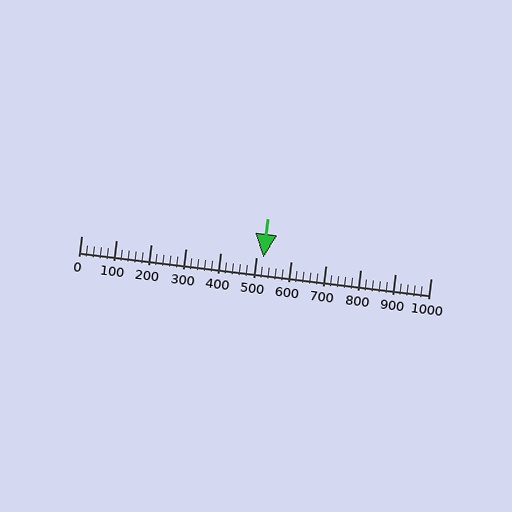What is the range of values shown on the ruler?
The ruler shows values from 0 to 1000.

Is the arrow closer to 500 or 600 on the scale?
The arrow is closer to 500.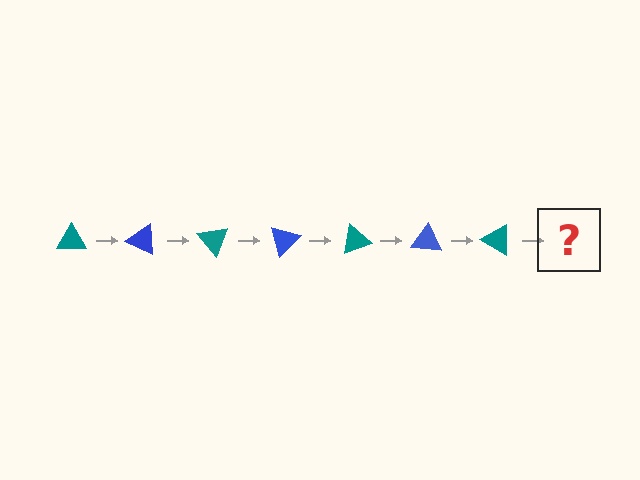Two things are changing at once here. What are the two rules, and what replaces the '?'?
The two rules are that it rotates 25 degrees each step and the color cycles through teal and blue. The '?' should be a blue triangle, rotated 175 degrees from the start.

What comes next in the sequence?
The next element should be a blue triangle, rotated 175 degrees from the start.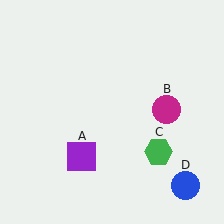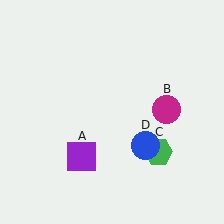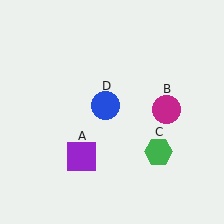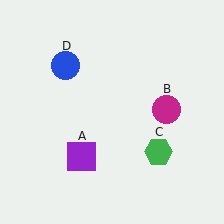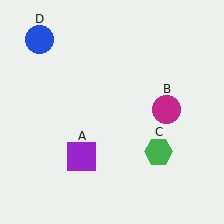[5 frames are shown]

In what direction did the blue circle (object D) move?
The blue circle (object D) moved up and to the left.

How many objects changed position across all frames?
1 object changed position: blue circle (object D).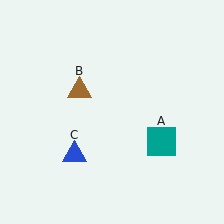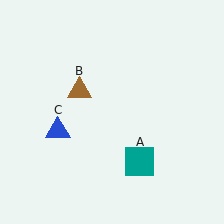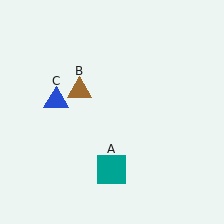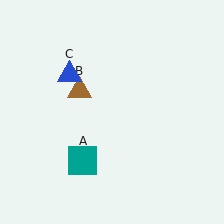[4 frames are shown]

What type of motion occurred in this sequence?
The teal square (object A), blue triangle (object C) rotated clockwise around the center of the scene.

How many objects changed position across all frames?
2 objects changed position: teal square (object A), blue triangle (object C).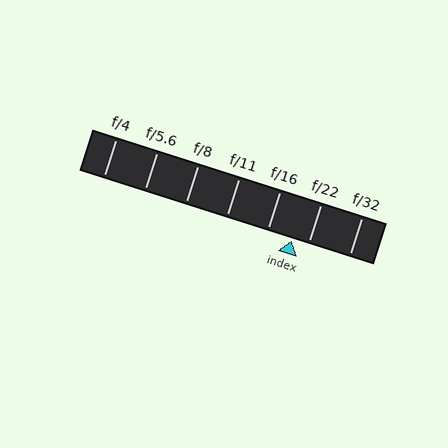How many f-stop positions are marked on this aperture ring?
There are 7 f-stop positions marked.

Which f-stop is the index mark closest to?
The index mark is closest to f/22.